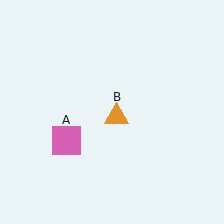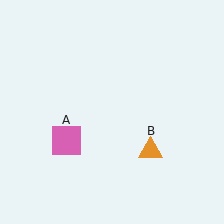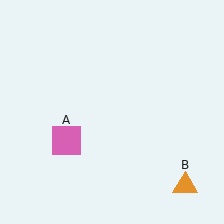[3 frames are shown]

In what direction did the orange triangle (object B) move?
The orange triangle (object B) moved down and to the right.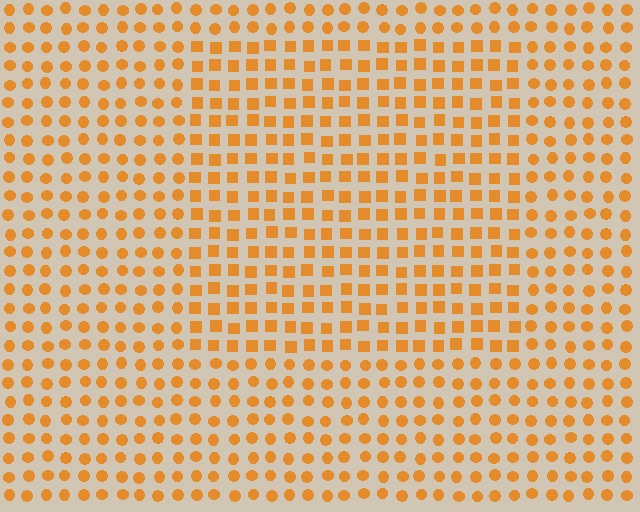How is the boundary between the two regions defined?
The boundary is defined by a change in element shape: squares inside vs. circles outside. All elements share the same color and spacing.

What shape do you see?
I see a rectangle.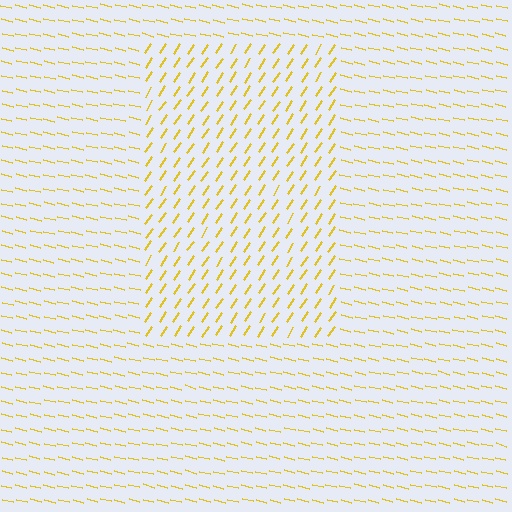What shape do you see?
I see a rectangle.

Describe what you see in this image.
The image is filled with small yellow line segments. A rectangle region in the image has lines oriented differently from the surrounding lines, creating a visible texture boundary.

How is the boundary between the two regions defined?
The boundary is defined purely by a change in line orientation (approximately 70 degrees difference). All lines are the same color and thickness.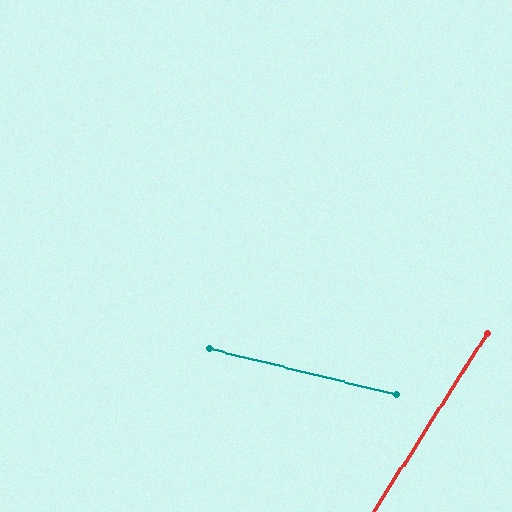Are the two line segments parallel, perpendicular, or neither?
Neither parallel nor perpendicular — they differ by about 71°.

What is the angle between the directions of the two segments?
Approximately 71 degrees.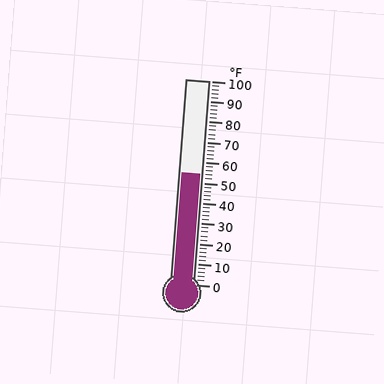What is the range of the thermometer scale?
The thermometer scale ranges from 0°F to 100°F.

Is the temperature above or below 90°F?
The temperature is below 90°F.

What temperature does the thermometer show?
The thermometer shows approximately 54°F.